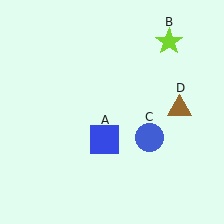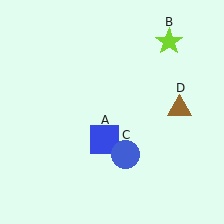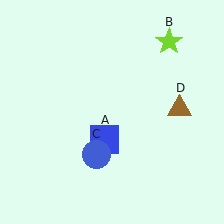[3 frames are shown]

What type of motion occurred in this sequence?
The blue circle (object C) rotated clockwise around the center of the scene.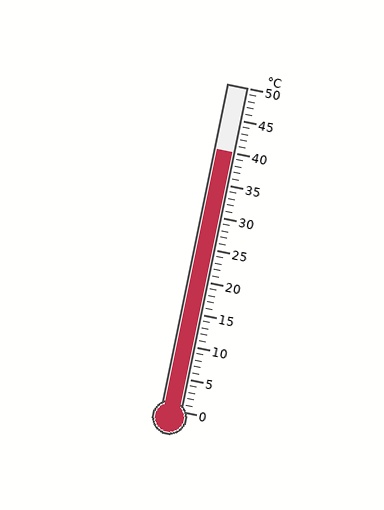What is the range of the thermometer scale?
The thermometer scale ranges from 0°C to 50°C.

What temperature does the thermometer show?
The thermometer shows approximately 40°C.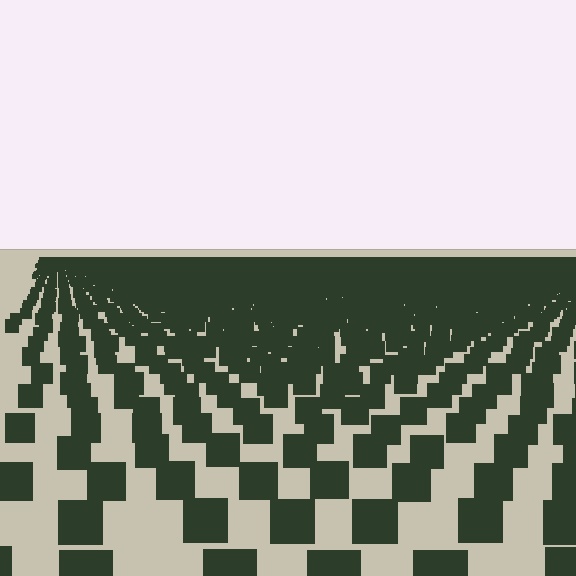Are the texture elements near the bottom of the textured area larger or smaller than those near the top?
Larger. Near the bottom, elements are closer to the viewer and appear at a bigger on-screen size.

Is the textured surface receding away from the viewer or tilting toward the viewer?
The surface is receding away from the viewer. Texture elements get smaller and denser toward the top.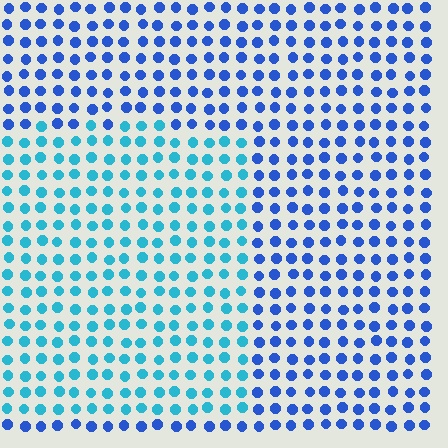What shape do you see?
I see a rectangle.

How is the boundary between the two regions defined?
The boundary is defined purely by a slight shift in hue (about 35 degrees). Spacing, size, and orientation are identical on both sides.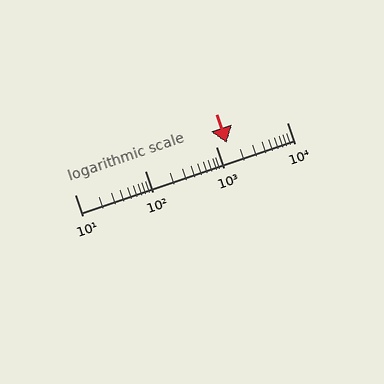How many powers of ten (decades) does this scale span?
The scale spans 3 decades, from 10 to 10000.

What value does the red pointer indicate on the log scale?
The pointer indicates approximately 1400.